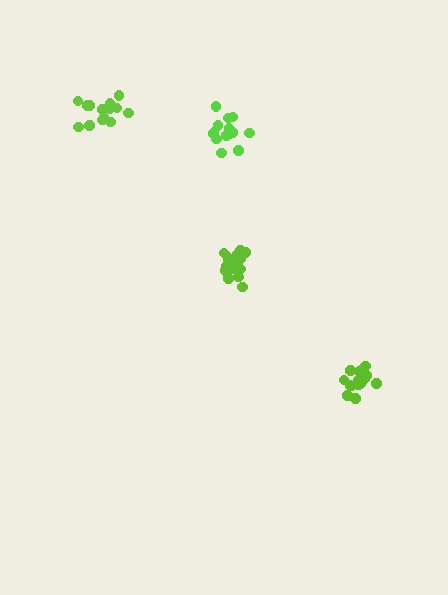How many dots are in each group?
Group 1: 16 dots, Group 2: 14 dots, Group 3: 14 dots, Group 4: 18 dots (62 total).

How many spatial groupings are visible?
There are 4 spatial groupings.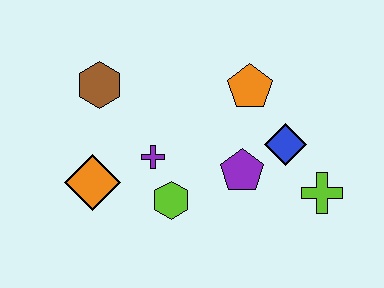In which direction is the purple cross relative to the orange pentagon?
The purple cross is to the left of the orange pentagon.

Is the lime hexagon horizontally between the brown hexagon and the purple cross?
No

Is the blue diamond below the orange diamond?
No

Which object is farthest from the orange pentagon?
The orange diamond is farthest from the orange pentagon.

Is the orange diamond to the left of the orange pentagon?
Yes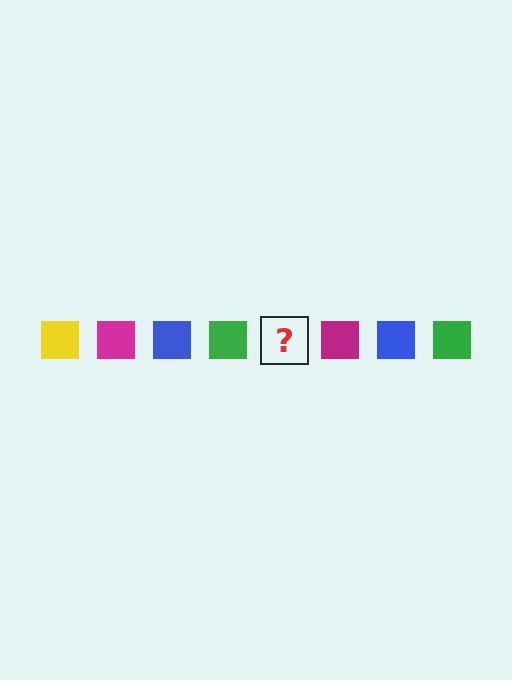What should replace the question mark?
The question mark should be replaced with a yellow square.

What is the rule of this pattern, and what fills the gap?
The rule is that the pattern cycles through yellow, magenta, blue, green squares. The gap should be filled with a yellow square.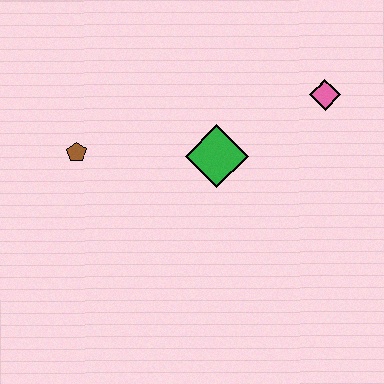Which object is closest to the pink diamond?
The green diamond is closest to the pink diamond.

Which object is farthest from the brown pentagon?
The pink diamond is farthest from the brown pentagon.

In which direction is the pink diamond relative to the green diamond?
The pink diamond is to the right of the green diamond.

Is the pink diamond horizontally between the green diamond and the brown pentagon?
No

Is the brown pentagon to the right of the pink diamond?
No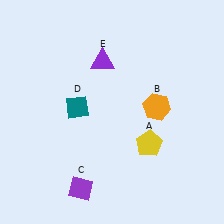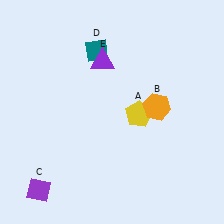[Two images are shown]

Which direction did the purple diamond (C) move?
The purple diamond (C) moved left.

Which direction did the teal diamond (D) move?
The teal diamond (D) moved up.